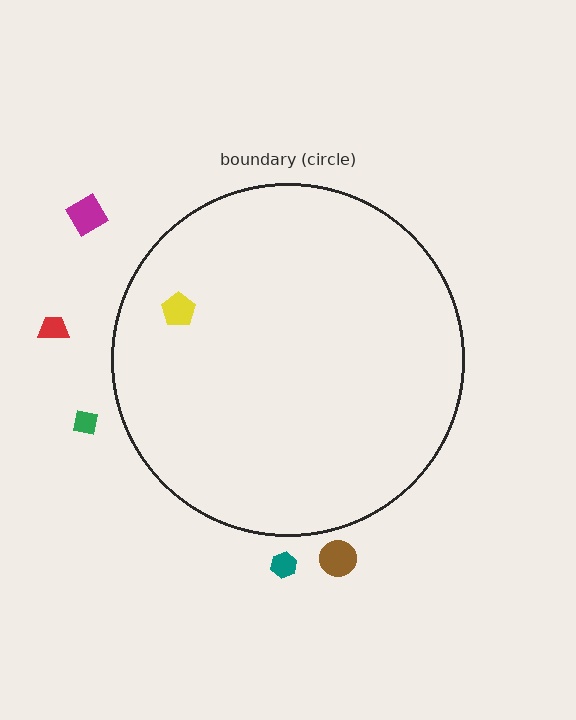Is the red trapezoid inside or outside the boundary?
Outside.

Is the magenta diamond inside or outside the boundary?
Outside.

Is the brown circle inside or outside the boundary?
Outside.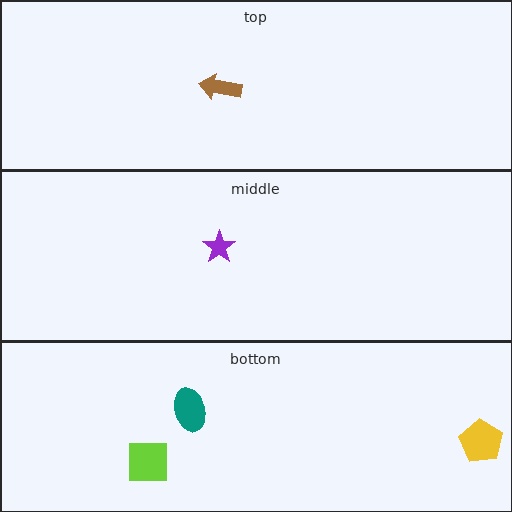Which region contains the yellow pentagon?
The bottom region.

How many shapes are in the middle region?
1.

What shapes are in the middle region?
The purple star.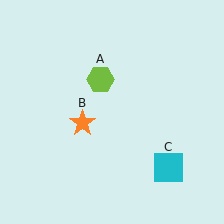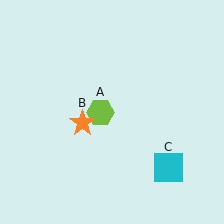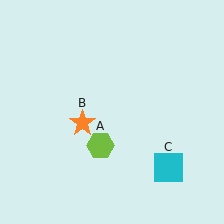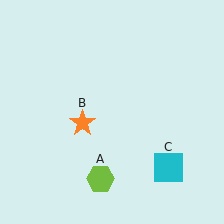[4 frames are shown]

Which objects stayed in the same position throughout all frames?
Orange star (object B) and cyan square (object C) remained stationary.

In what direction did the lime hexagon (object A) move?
The lime hexagon (object A) moved down.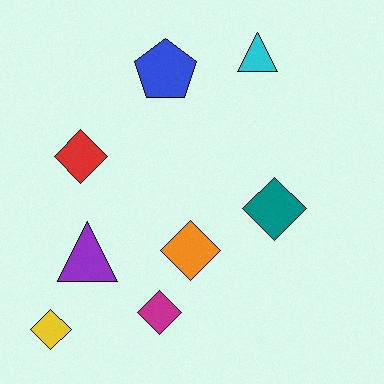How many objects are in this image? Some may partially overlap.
There are 8 objects.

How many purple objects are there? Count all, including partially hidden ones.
There is 1 purple object.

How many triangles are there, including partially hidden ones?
There are 2 triangles.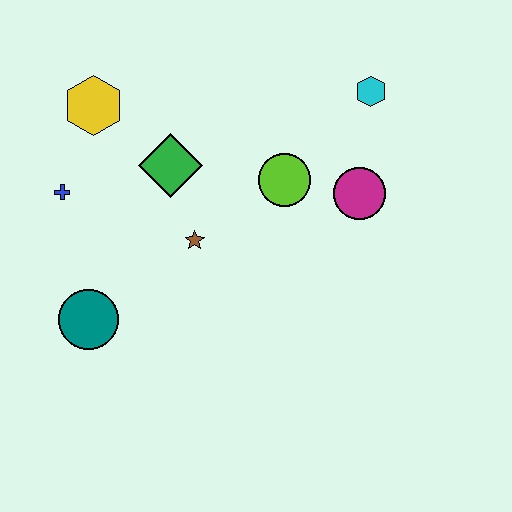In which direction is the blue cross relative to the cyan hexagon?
The blue cross is to the left of the cyan hexagon.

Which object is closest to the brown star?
The green diamond is closest to the brown star.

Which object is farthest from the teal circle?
The cyan hexagon is farthest from the teal circle.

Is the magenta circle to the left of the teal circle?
No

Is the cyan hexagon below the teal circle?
No